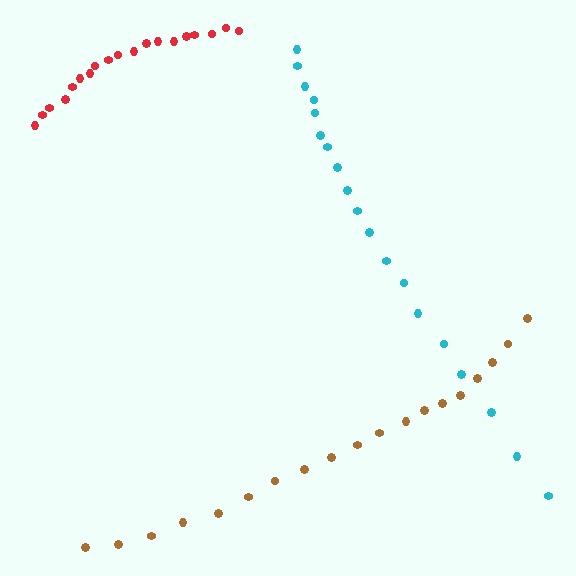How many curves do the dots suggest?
There are 3 distinct paths.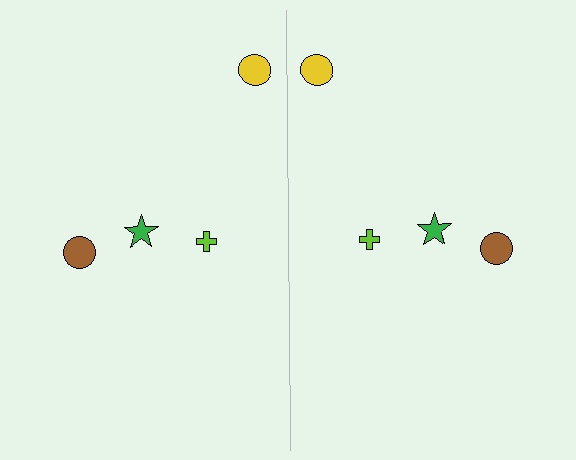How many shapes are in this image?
There are 8 shapes in this image.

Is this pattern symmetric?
Yes, this pattern has bilateral (reflection) symmetry.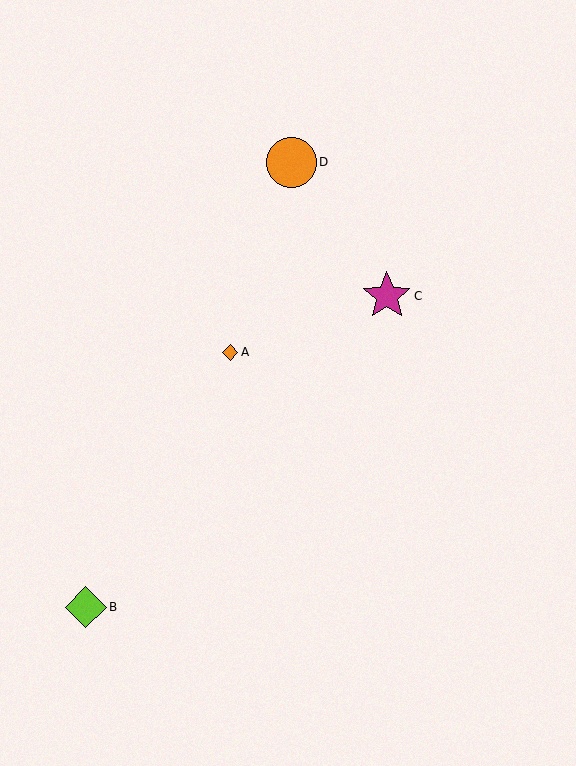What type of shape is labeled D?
Shape D is an orange circle.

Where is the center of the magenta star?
The center of the magenta star is at (387, 296).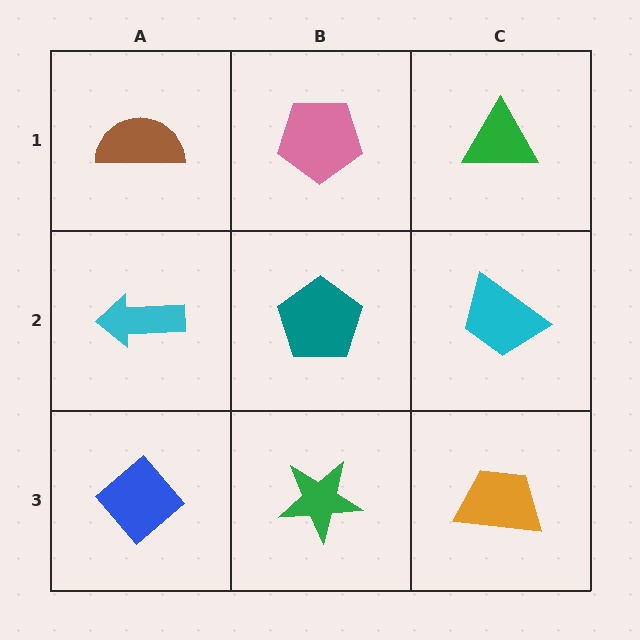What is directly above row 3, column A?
A cyan arrow.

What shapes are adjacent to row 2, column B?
A pink pentagon (row 1, column B), a green star (row 3, column B), a cyan arrow (row 2, column A), a cyan trapezoid (row 2, column C).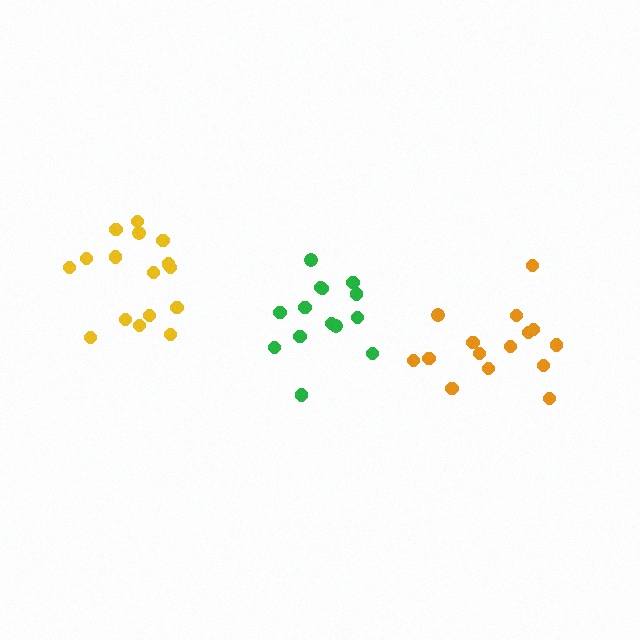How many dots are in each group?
Group 1: 15 dots, Group 2: 14 dots, Group 3: 16 dots (45 total).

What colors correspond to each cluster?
The clusters are colored: orange, green, yellow.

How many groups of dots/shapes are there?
There are 3 groups.